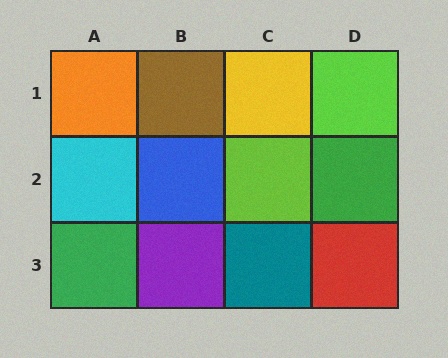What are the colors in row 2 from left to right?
Cyan, blue, lime, green.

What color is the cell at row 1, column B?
Brown.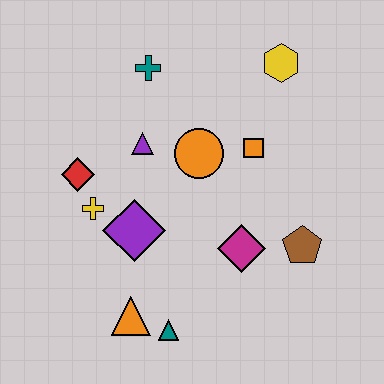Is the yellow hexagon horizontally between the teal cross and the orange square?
No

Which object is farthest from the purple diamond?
The yellow hexagon is farthest from the purple diamond.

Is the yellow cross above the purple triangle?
No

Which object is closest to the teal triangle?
The orange triangle is closest to the teal triangle.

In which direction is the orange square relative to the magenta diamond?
The orange square is above the magenta diamond.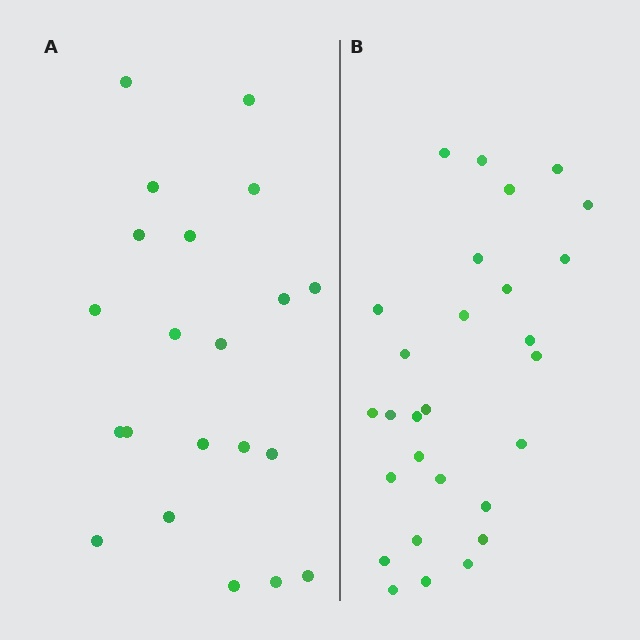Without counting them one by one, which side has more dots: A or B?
Region B (the right region) has more dots.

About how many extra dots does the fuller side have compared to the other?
Region B has roughly 8 or so more dots than region A.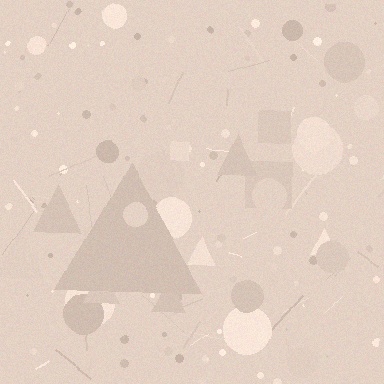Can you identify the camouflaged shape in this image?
The camouflaged shape is a triangle.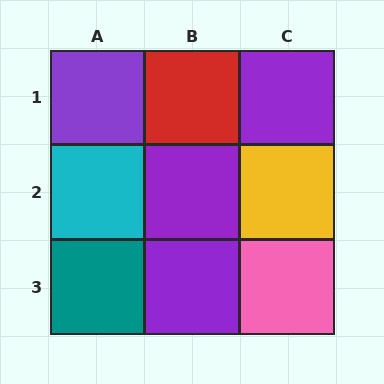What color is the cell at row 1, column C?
Purple.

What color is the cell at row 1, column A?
Purple.